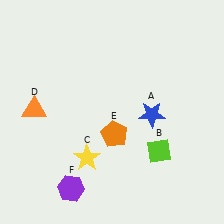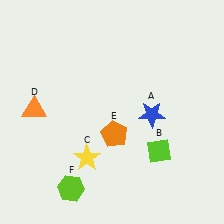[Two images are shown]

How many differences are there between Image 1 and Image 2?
There is 1 difference between the two images.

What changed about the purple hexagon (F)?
In Image 1, F is purple. In Image 2, it changed to lime.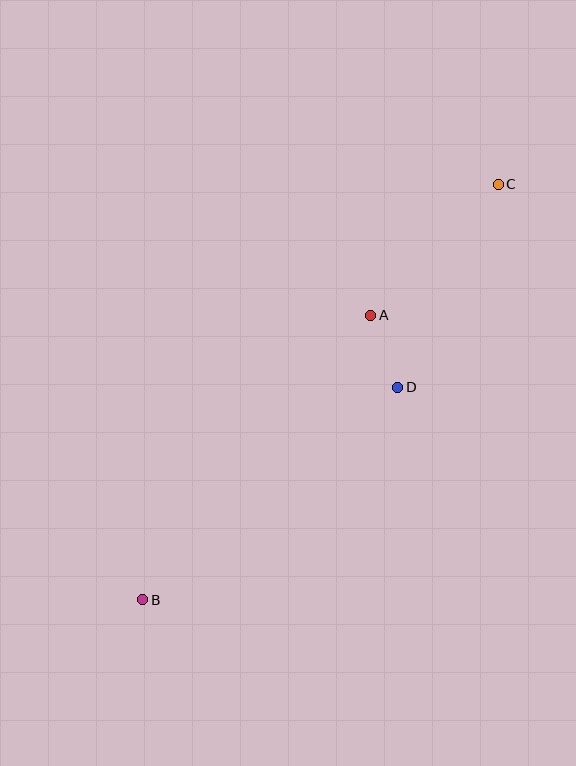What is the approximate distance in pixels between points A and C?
The distance between A and C is approximately 183 pixels.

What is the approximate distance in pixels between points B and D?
The distance between B and D is approximately 332 pixels.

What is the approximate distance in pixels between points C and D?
The distance between C and D is approximately 227 pixels.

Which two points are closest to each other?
Points A and D are closest to each other.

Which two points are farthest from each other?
Points B and C are farthest from each other.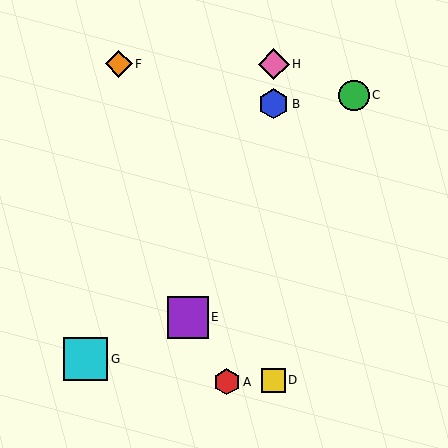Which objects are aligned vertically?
Objects B, D, H are aligned vertically.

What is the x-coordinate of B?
Object B is at x≈274.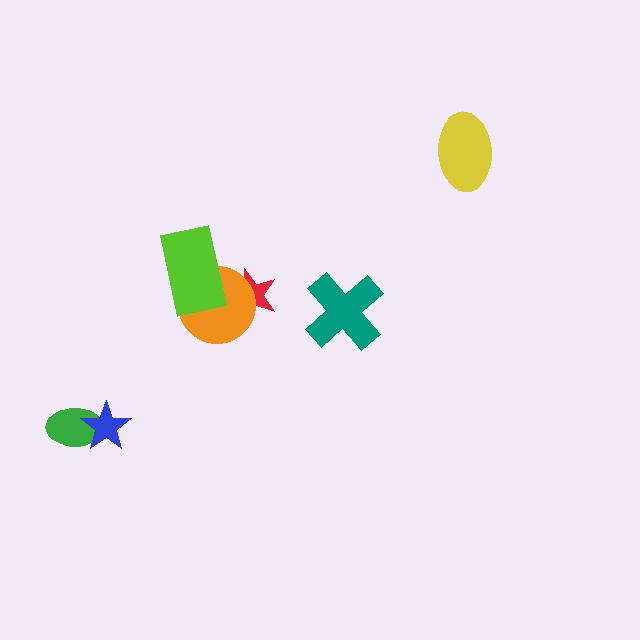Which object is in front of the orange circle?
The lime rectangle is in front of the orange circle.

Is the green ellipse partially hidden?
Yes, it is partially covered by another shape.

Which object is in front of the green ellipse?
The blue star is in front of the green ellipse.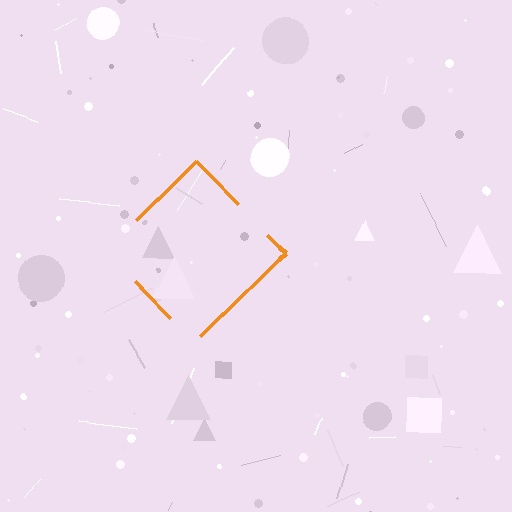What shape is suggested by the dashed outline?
The dashed outline suggests a diamond.